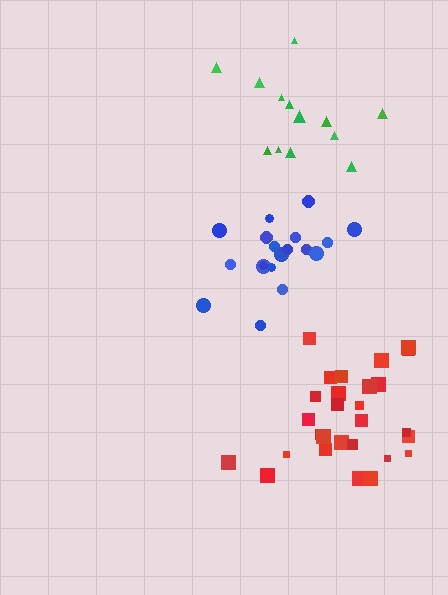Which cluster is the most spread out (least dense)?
Green.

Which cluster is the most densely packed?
Blue.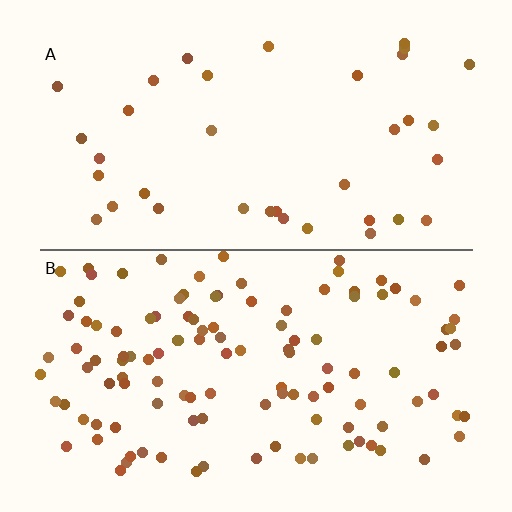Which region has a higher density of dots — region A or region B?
B (the bottom).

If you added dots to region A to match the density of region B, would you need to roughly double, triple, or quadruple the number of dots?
Approximately triple.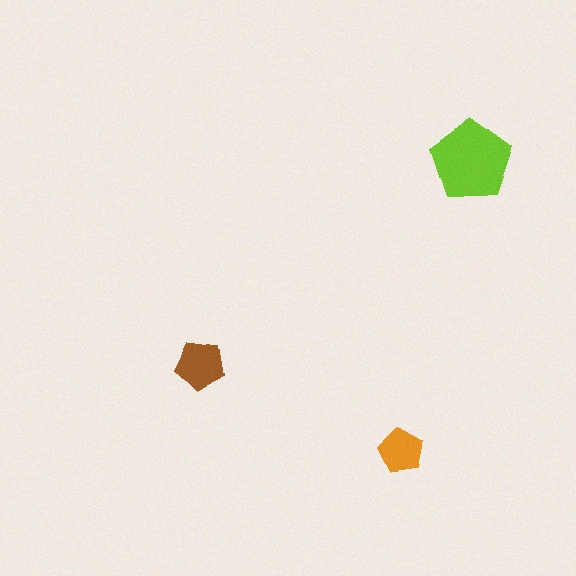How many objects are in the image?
There are 3 objects in the image.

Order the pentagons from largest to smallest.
the lime one, the brown one, the orange one.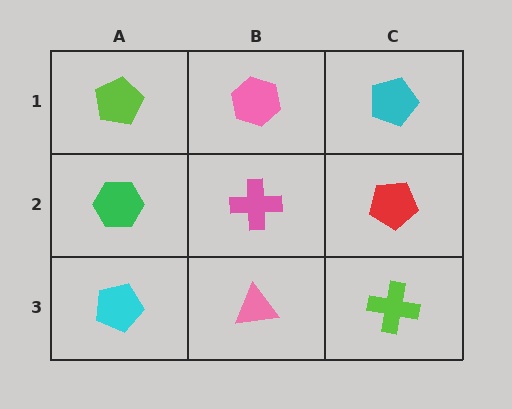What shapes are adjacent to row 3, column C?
A red pentagon (row 2, column C), a pink triangle (row 3, column B).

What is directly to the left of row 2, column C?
A pink cross.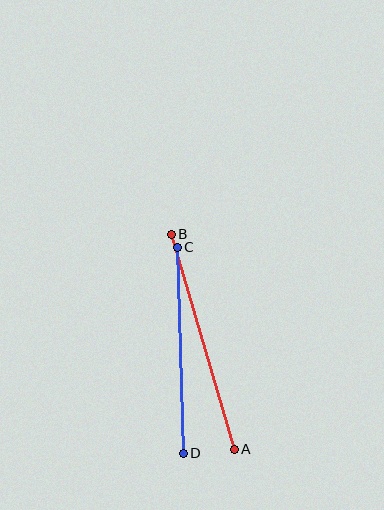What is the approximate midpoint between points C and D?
The midpoint is at approximately (180, 350) pixels.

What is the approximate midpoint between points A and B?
The midpoint is at approximately (203, 342) pixels.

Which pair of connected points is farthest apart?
Points A and B are farthest apart.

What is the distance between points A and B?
The distance is approximately 224 pixels.